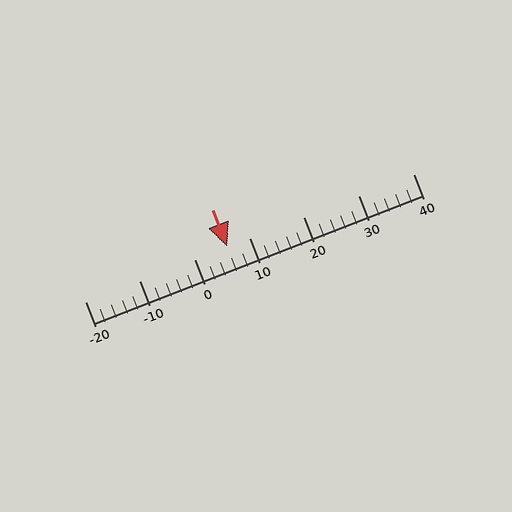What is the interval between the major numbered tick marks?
The major tick marks are spaced 10 units apart.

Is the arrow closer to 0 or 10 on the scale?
The arrow is closer to 10.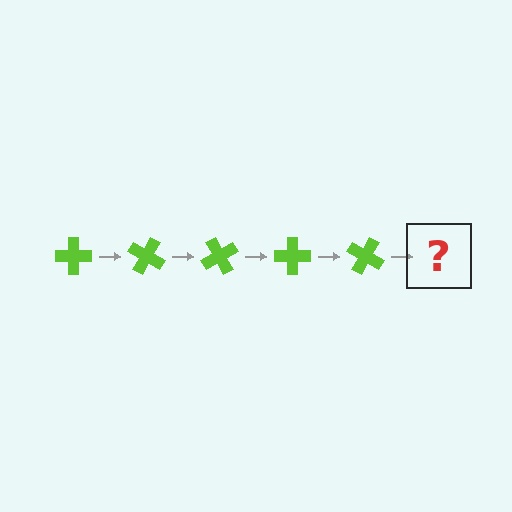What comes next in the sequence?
The next element should be a lime cross rotated 150 degrees.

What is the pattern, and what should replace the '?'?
The pattern is that the cross rotates 30 degrees each step. The '?' should be a lime cross rotated 150 degrees.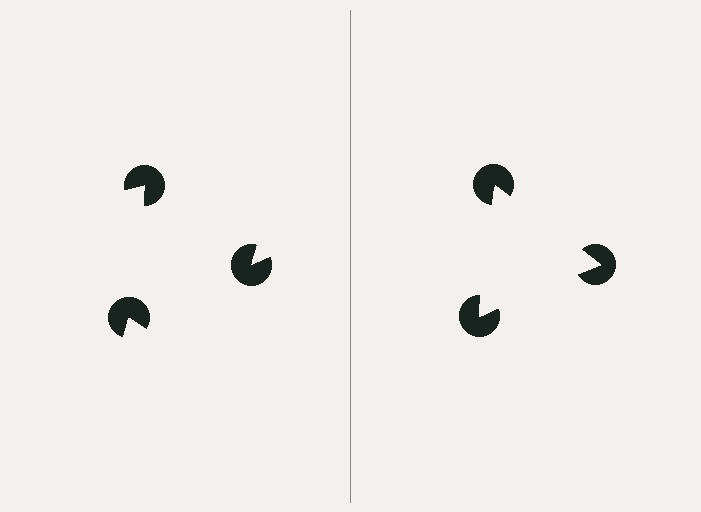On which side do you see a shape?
An illusory triangle appears on the right side. On the left side the wedge cuts are rotated, so no coherent shape forms.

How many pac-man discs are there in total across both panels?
6 — 3 on each side.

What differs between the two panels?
The pac-man discs are positioned identically on both sides; only the wedge orientations differ. On the right they align to a triangle; on the left they are misaligned.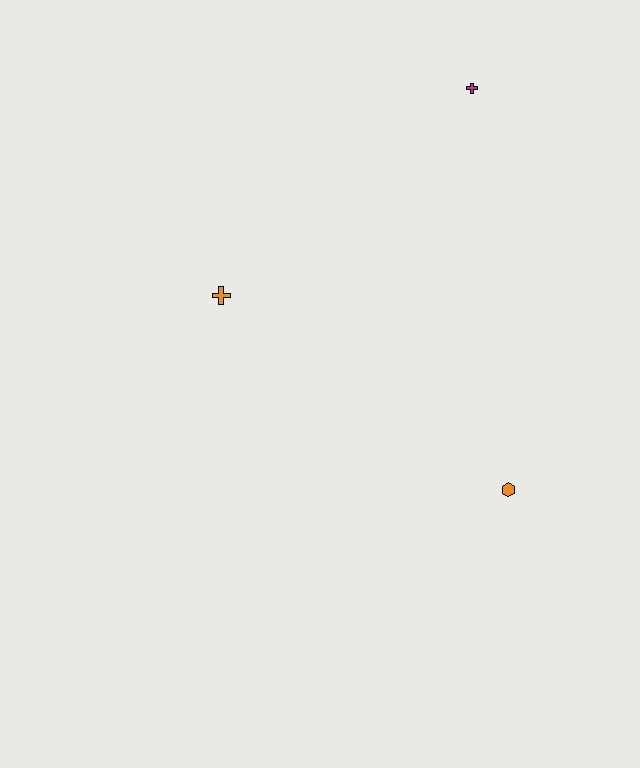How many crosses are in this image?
There are 2 crosses.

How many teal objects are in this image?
There are no teal objects.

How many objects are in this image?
There are 3 objects.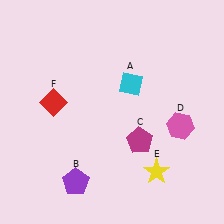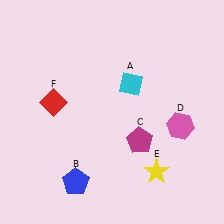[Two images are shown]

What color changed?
The pentagon (B) changed from purple in Image 1 to blue in Image 2.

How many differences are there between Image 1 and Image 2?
There is 1 difference between the two images.